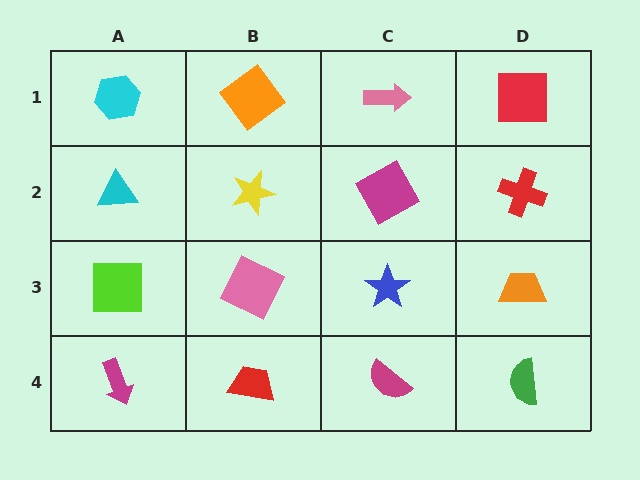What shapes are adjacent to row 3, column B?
A yellow star (row 2, column B), a red trapezoid (row 4, column B), a lime square (row 3, column A), a blue star (row 3, column C).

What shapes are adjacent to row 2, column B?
An orange diamond (row 1, column B), a pink square (row 3, column B), a cyan triangle (row 2, column A), a magenta square (row 2, column C).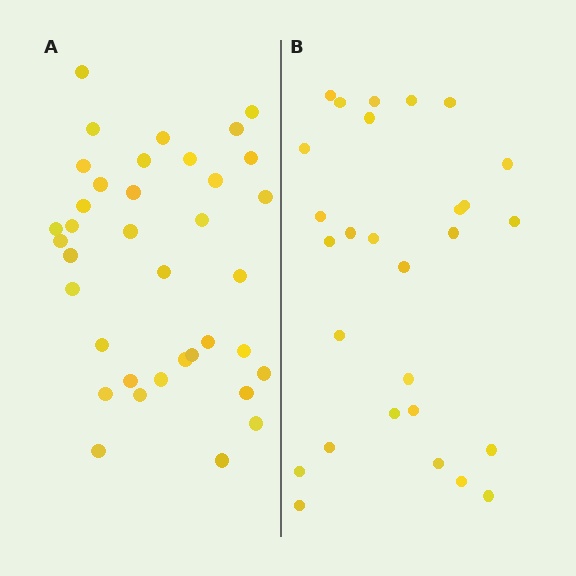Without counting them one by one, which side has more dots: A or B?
Region A (the left region) has more dots.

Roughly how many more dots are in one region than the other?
Region A has roughly 8 or so more dots than region B.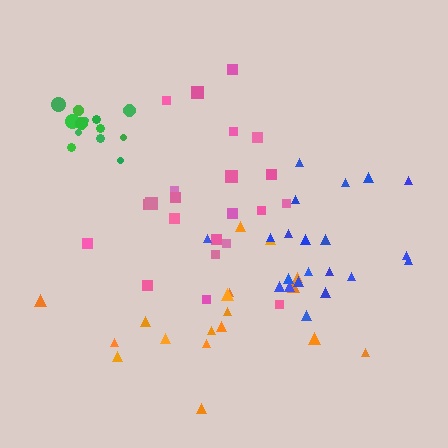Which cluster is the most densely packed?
Green.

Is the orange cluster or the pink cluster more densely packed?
Pink.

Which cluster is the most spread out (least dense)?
Orange.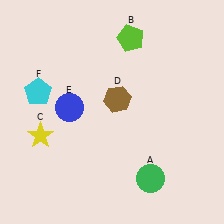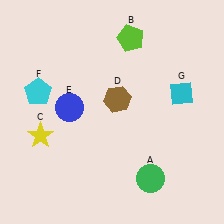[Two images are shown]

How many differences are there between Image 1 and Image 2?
There is 1 difference between the two images.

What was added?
A cyan diamond (G) was added in Image 2.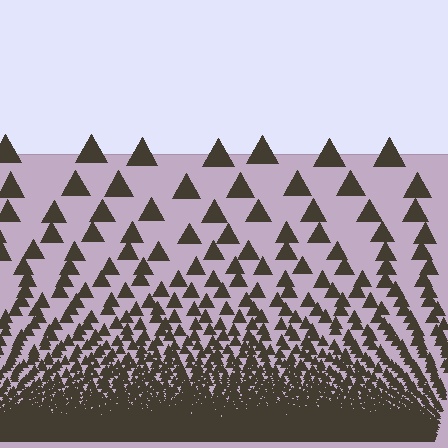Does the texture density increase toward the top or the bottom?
Density increases toward the bottom.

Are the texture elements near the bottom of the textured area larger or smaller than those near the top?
Smaller. The gradient is inverted — elements near the bottom are smaller and denser.